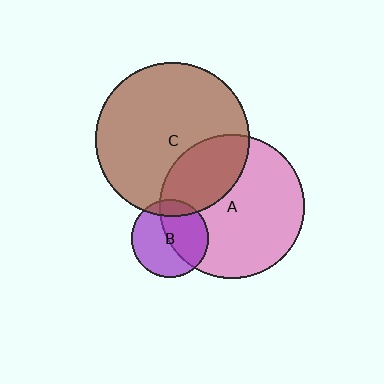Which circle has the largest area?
Circle C (brown).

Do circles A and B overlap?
Yes.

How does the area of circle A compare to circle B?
Approximately 3.5 times.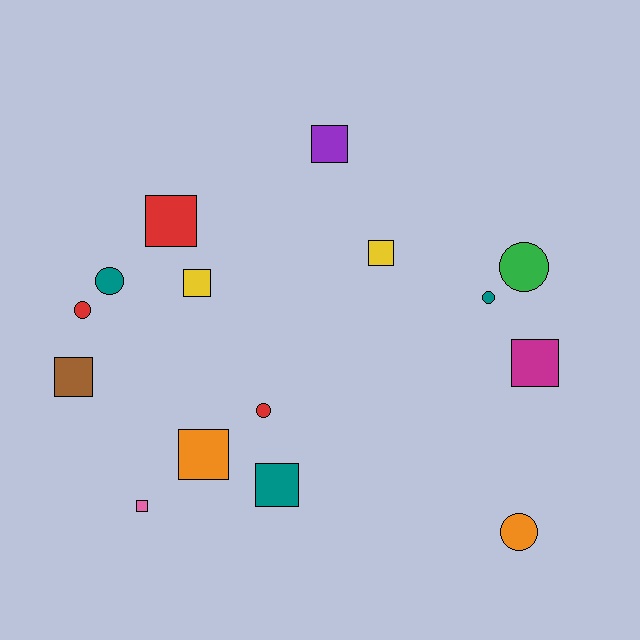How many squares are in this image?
There are 9 squares.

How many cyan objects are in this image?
There are no cyan objects.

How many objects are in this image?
There are 15 objects.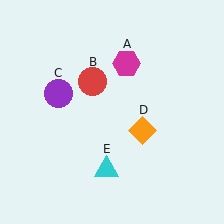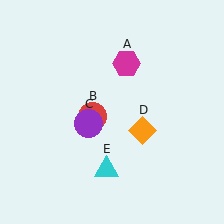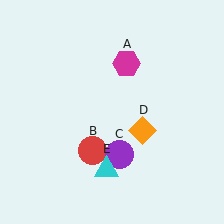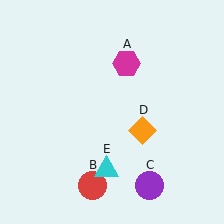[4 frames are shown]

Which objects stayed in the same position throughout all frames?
Magenta hexagon (object A) and orange diamond (object D) and cyan triangle (object E) remained stationary.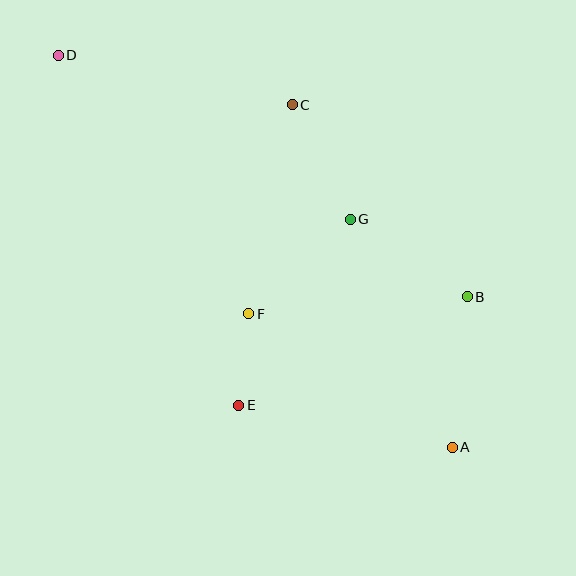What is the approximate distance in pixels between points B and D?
The distance between B and D is approximately 475 pixels.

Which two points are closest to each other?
Points E and F are closest to each other.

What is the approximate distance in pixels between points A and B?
The distance between A and B is approximately 151 pixels.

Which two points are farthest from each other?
Points A and D are farthest from each other.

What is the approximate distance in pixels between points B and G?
The distance between B and G is approximately 141 pixels.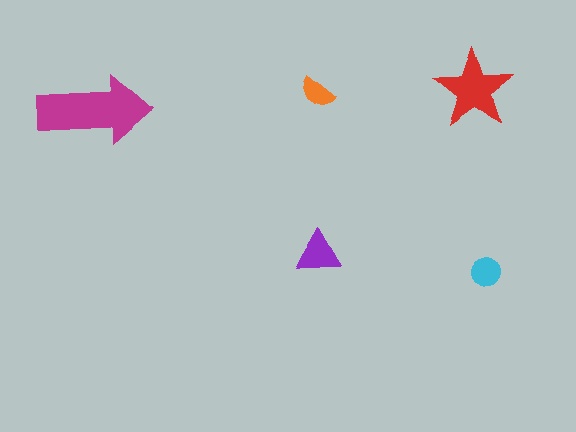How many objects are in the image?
There are 5 objects in the image.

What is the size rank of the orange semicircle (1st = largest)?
5th.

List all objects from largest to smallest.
The magenta arrow, the red star, the purple triangle, the cyan circle, the orange semicircle.